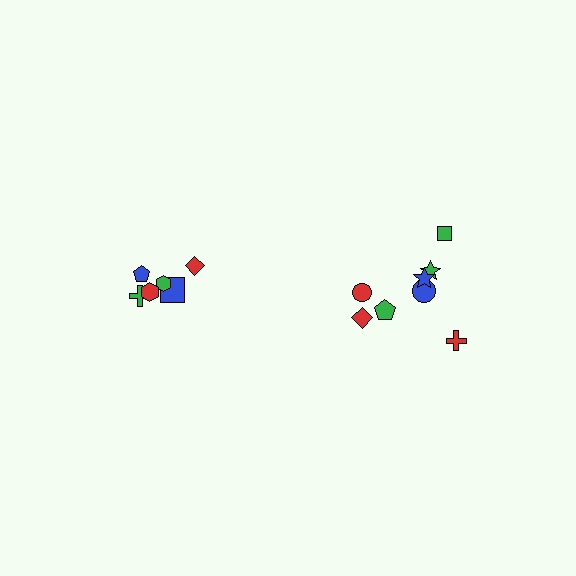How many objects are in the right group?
There are 8 objects.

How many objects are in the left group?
There are 6 objects.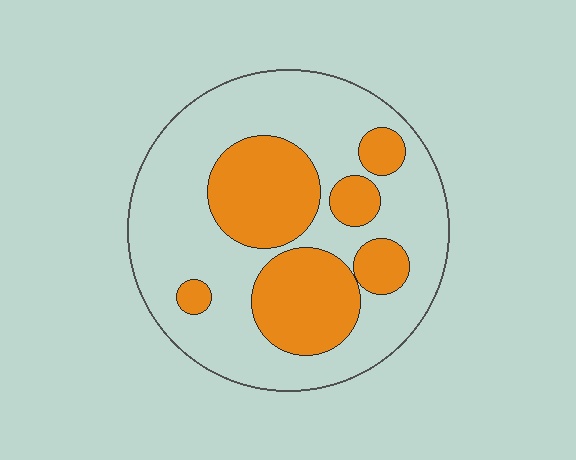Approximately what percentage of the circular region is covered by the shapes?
Approximately 35%.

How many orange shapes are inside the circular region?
6.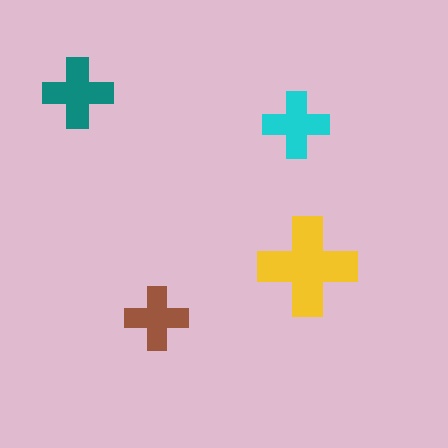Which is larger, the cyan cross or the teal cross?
The teal one.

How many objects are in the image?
There are 4 objects in the image.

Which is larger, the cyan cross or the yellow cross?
The yellow one.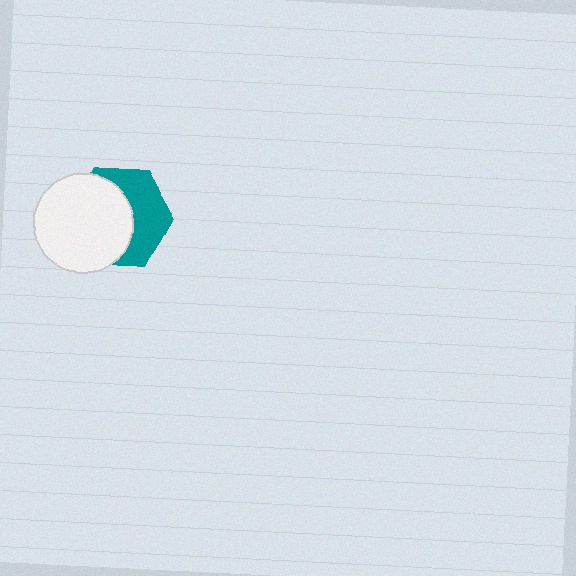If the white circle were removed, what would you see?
You would see the complete teal hexagon.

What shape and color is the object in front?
The object in front is a white circle.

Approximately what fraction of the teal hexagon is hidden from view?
Roughly 55% of the teal hexagon is hidden behind the white circle.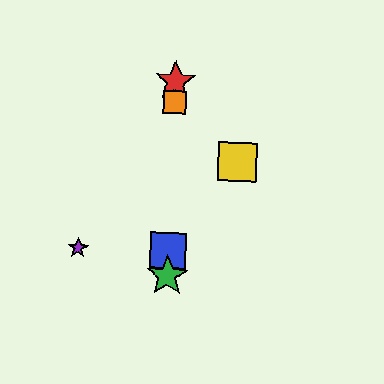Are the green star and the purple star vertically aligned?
No, the green star is at x≈167 and the purple star is at x≈78.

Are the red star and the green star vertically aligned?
Yes, both are at x≈175.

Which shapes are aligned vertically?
The red star, the blue square, the green star, the orange square are aligned vertically.